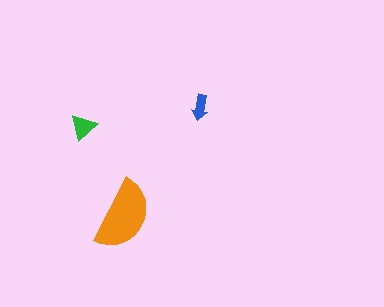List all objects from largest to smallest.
The orange semicircle, the green triangle, the blue arrow.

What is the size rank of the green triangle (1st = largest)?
2nd.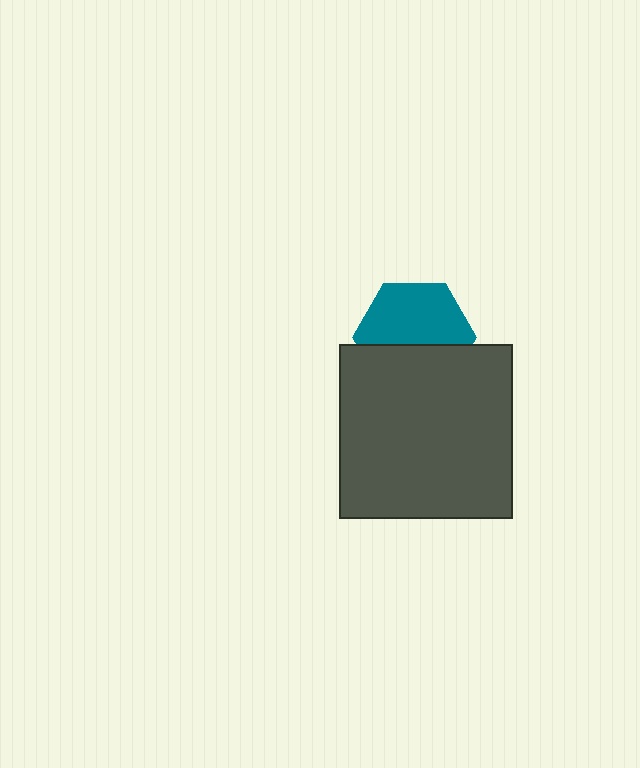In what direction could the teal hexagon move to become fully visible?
The teal hexagon could move up. That would shift it out from behind the dark gray square entirely.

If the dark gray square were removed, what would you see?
You would see the complete teal hexagon.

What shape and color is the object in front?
The object in front is a dark gray square.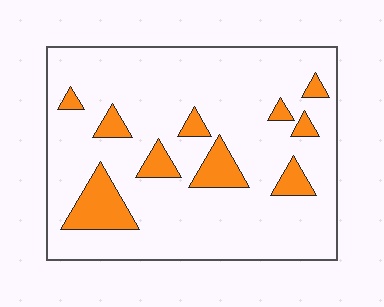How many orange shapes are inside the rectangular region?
10.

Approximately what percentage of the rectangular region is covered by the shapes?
Approximately 15%.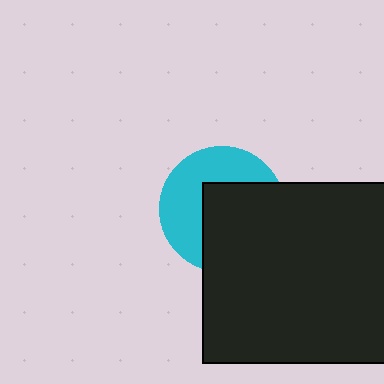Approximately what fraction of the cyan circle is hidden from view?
Roughly 53% of the cyan circle is hidden behind the black rectangle.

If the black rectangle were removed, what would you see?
You would see the complete cyan circle.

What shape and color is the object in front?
The object in front is a black rectangle.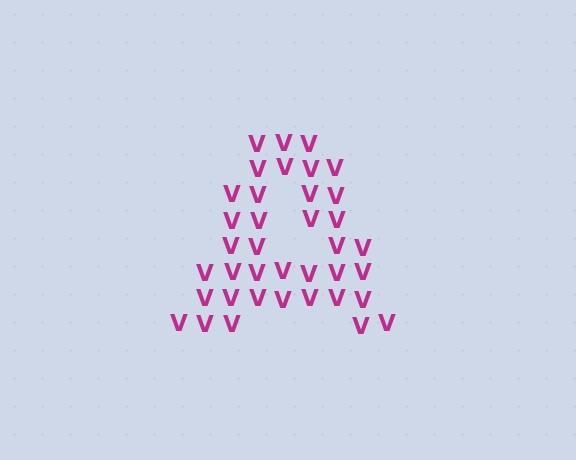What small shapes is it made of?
It is made of small letter V's.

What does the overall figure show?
The overall figure shows the letter A.